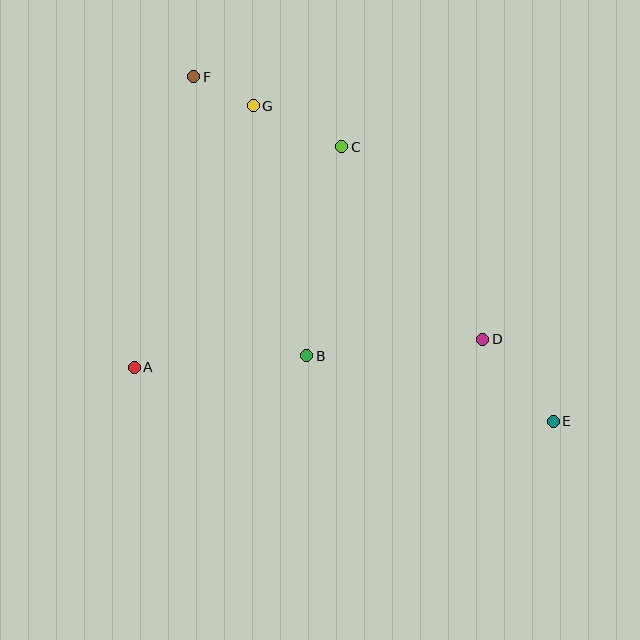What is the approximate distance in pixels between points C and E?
The distance between C and E is approximately 346 pixels.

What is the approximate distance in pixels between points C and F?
The distance between C and F is approximately 164 pixels.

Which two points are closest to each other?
Points F and G are closest to each other.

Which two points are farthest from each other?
Points E and F are farthest from each other.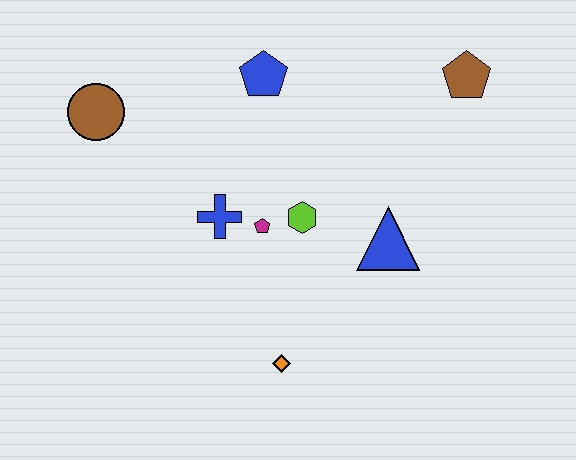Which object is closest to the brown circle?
The blue cross is closest to the brown circle.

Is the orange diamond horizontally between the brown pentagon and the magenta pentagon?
Yes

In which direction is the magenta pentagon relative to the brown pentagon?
The magenta pentagon is to the left of the brown pentagon.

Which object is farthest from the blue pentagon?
The orange diamond is farthest from the blue pentagon.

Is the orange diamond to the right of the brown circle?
Yes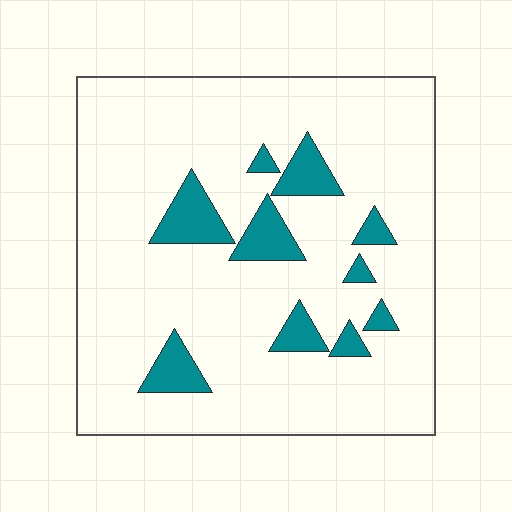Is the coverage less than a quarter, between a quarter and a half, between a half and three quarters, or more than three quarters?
Less than a quarter.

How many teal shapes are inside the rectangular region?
10.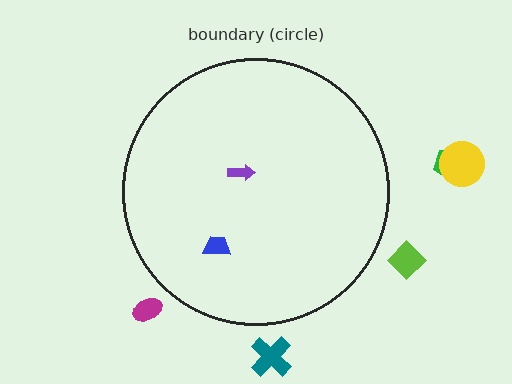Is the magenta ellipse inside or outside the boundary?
Outside.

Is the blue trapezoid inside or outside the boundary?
Inside.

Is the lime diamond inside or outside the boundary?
Outside.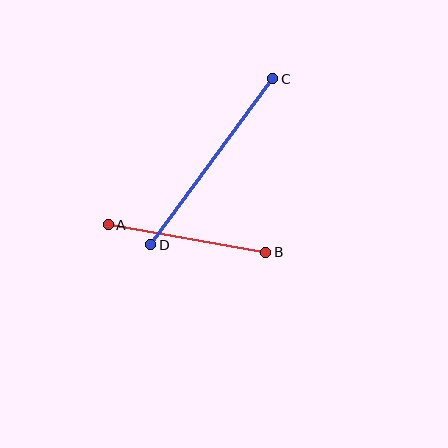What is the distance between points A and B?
The distance is approximately 160 pixels.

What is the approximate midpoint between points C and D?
The midpoint is at approximately (212, 162) pixels.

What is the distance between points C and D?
The distance is approximately 206 pixels.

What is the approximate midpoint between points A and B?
The midpoint is at approximately (187, 239) pixels.